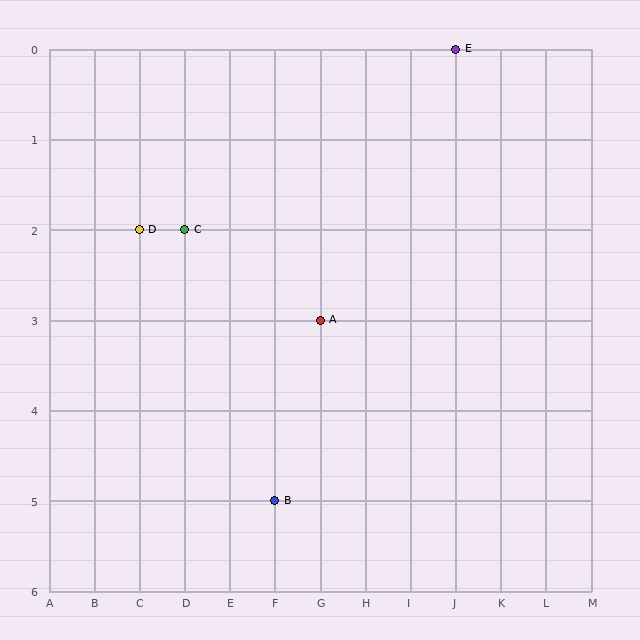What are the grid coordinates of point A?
Point A is at grid coordinates (G, 3).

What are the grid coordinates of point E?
Point E is at grid coordinates (J, 0).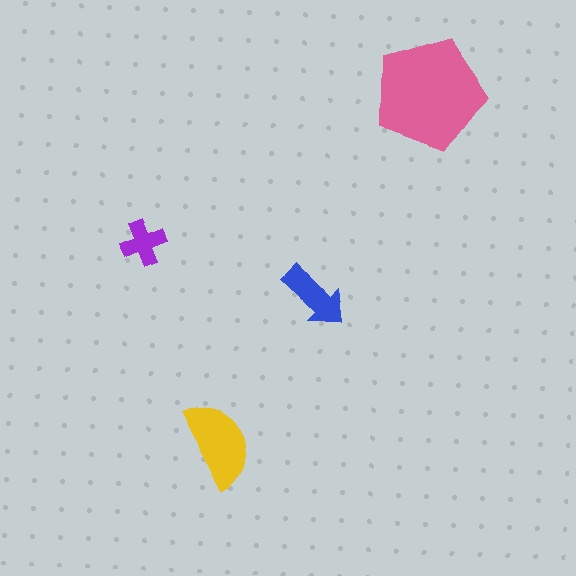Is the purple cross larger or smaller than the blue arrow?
Smaller.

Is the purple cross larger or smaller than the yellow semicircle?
Smaller.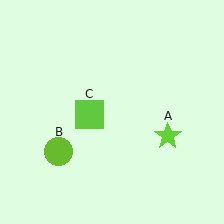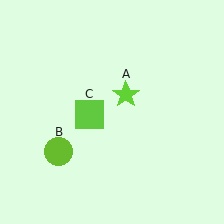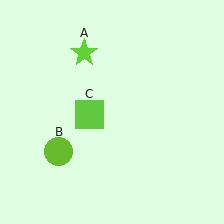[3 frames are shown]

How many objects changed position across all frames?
1 object changed position: lime star (object A).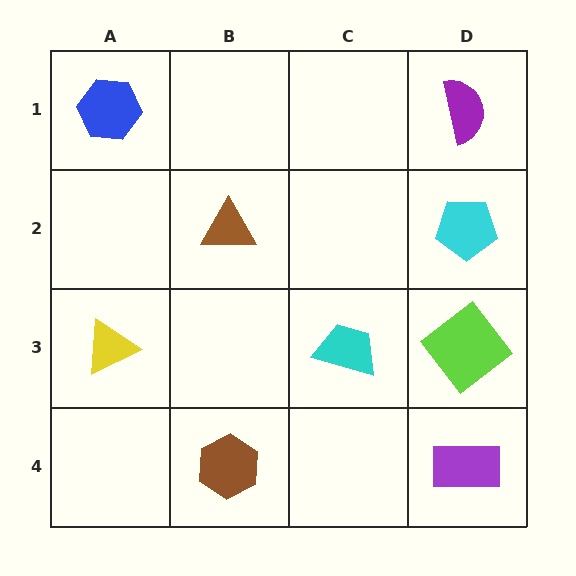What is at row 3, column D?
A lime diamond.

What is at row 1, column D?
A purple semicircle.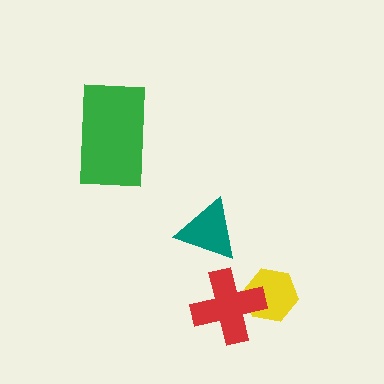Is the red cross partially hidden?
No, no other shape covers it.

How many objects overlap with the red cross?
1 object overlaps with the red cross.